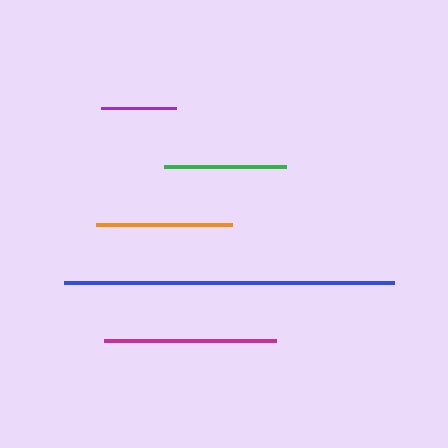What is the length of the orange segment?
The orange segment is approximately 136 pixels long.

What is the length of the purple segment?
The purple segment is approximately 76 pixels long.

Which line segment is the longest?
The blue line is the longest at approximately 330 pixels.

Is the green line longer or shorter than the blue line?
The blue line is longer than the green line.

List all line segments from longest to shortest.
From longest to shortest: blue, magenta, orange, green, purple.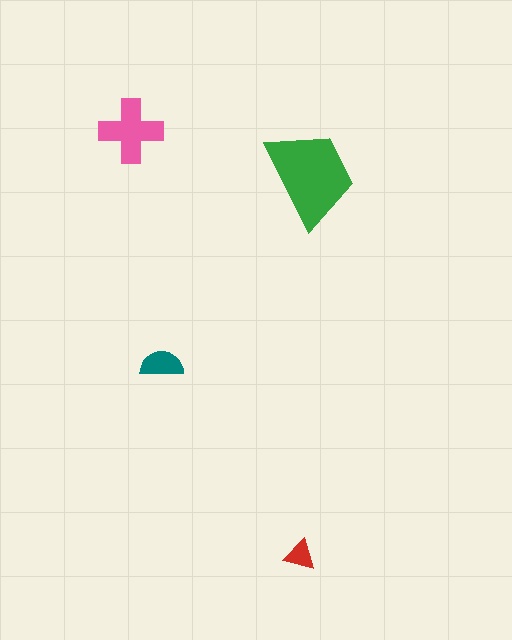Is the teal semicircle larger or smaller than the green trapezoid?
Smaller.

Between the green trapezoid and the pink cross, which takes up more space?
The green trapezoid.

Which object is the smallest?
The red triangle.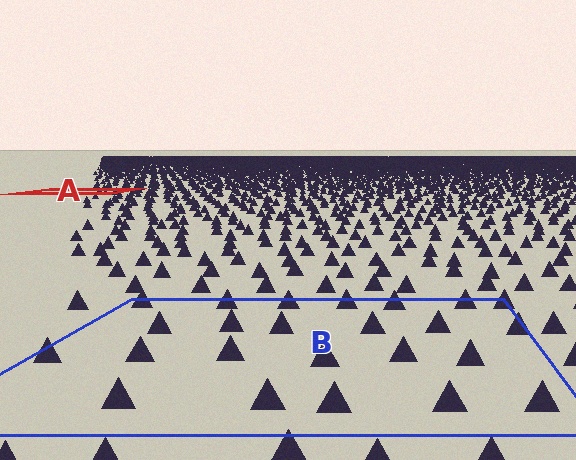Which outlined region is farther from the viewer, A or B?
Region A is farther from the viewer — the texture elements inside it appear smaller and more densely packed.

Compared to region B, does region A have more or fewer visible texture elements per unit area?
Region A has more texture elements per unit area — they are packed more densely because it is farther away.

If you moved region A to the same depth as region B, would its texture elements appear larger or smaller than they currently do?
They would appear larger. At a closer depth, the same texture elements are projected at a bigger on-screen size.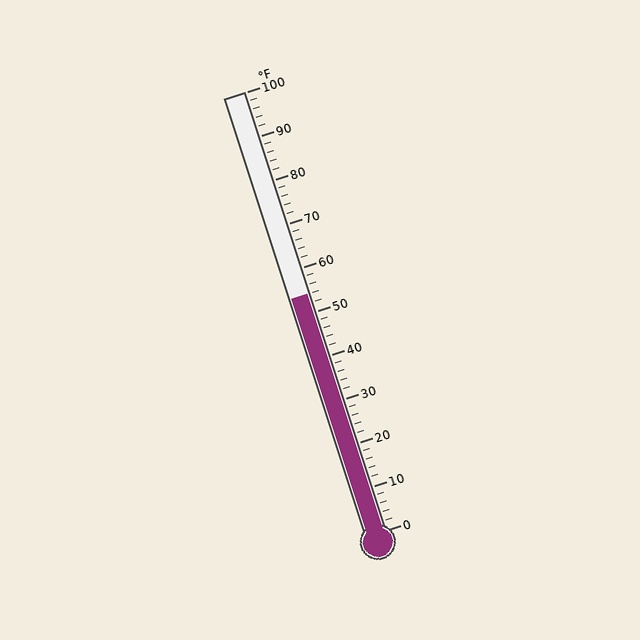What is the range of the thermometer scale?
The thermometer scale ranges from 0°F to 100°F.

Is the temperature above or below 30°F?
The temperature is above 30°F.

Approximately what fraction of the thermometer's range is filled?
The thermometer is filled to approximately 55% of its range.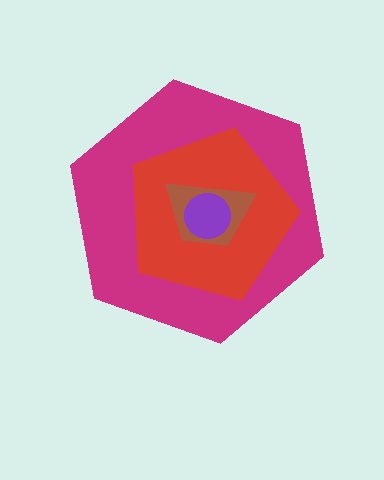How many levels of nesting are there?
4.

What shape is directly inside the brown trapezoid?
The purple circle.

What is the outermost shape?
The magenta hexagon.